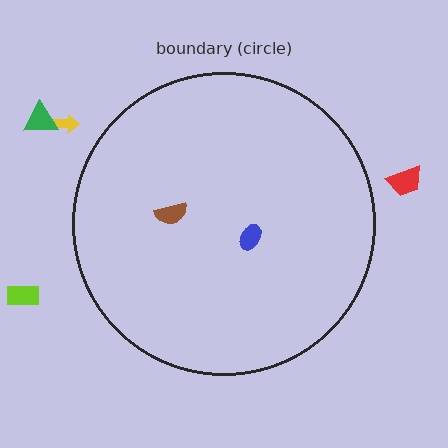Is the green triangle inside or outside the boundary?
Outside.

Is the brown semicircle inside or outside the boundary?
Inside.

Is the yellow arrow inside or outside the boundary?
Outside.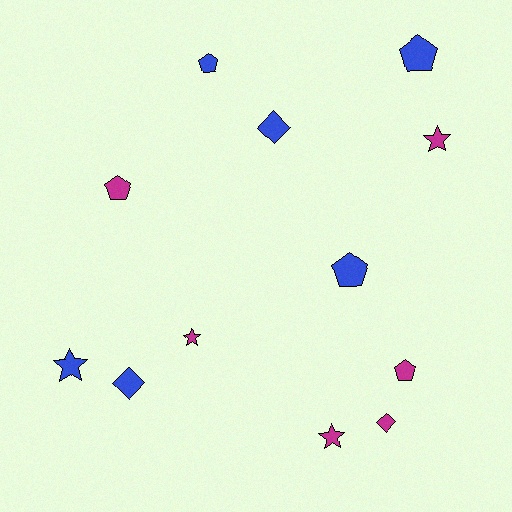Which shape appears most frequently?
Pentagon, with 5 objects.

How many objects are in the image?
There are 12 objects.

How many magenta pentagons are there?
There are 2 magenta pentagons.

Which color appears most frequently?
Blue, with 6 objects.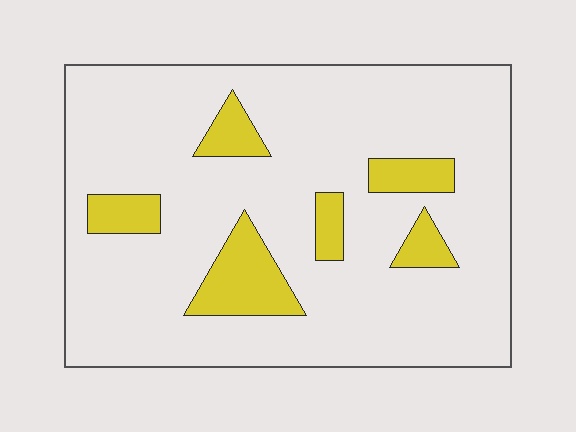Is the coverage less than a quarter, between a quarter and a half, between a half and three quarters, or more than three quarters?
Less than a quarter.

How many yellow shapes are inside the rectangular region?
6.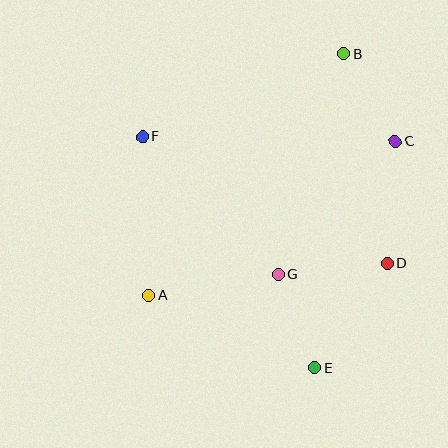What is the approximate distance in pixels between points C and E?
The distance between C and E is approximately 241 pixels.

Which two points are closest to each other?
Points E and G are closest to each other.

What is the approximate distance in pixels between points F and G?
The distance between F and G is approximately 193 pixels.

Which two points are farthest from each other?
Points B and E are farthest from each other.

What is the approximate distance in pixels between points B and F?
The distance between B and F is approximately 217 pixels.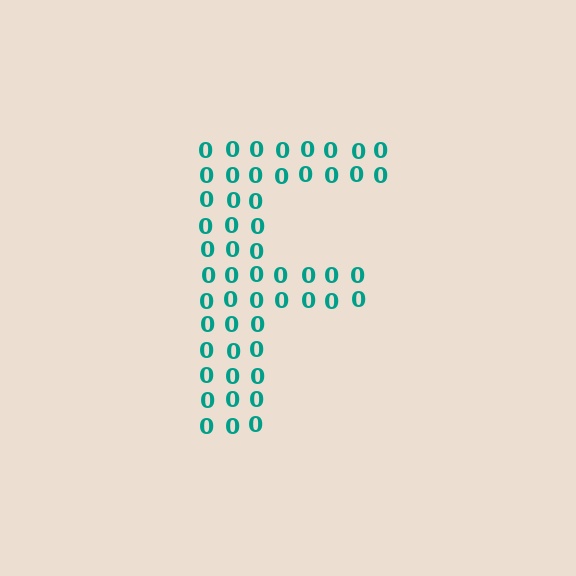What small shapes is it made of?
It is made of small digit 0's.